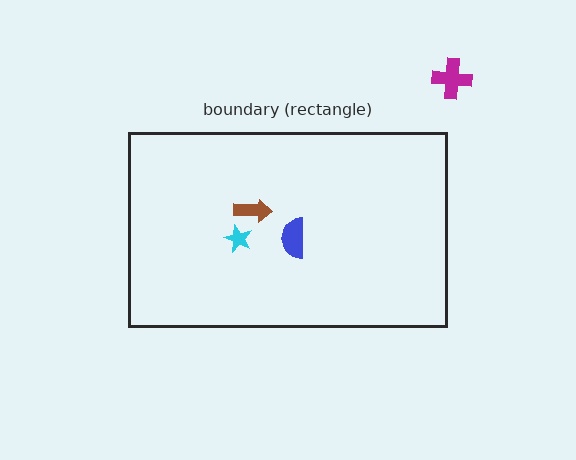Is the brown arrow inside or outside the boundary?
Inside.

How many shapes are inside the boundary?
3 inside, 1 outside.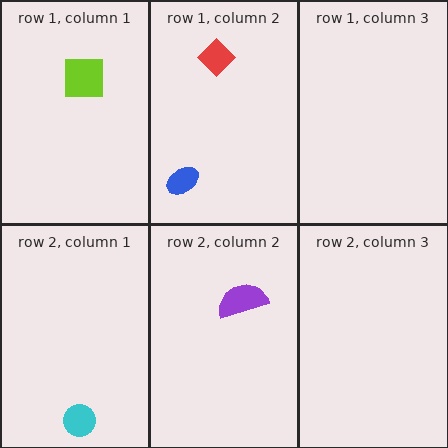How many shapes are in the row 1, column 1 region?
2.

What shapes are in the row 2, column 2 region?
The purple semicircle.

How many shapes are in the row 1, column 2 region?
2.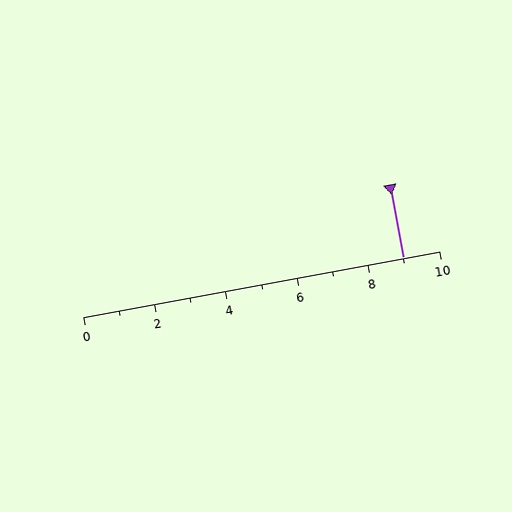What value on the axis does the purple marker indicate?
The marker indicates approximately 9.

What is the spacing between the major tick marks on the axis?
The major ticks are spaced 2 apart.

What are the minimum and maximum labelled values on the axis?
The axis runs from 0 to 10.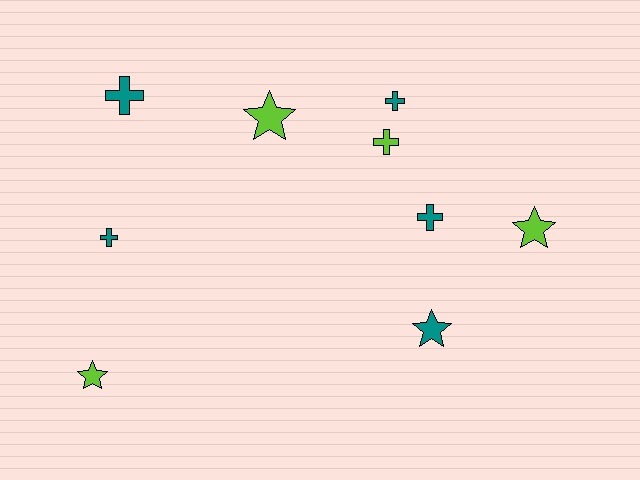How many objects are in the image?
There are 9 objects.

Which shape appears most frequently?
Cross, with 5 objects.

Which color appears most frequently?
Teal, with 5 objects.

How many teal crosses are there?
There are 4 teal crosses.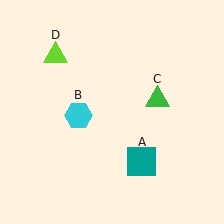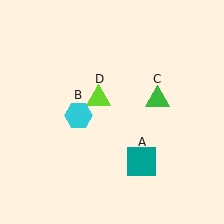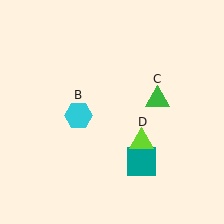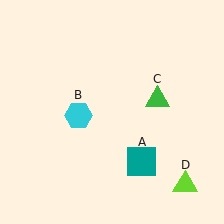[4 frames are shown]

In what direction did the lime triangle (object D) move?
The lime triangle (object D) moved down and to the right.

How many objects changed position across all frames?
1 object changed position: lime triangle (object D).